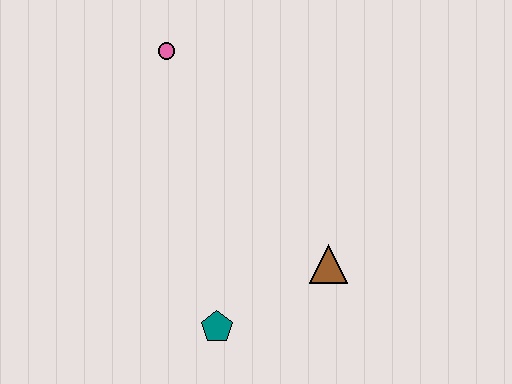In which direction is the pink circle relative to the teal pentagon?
The pink circle is above the teal pentagon.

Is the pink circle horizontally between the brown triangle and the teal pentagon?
No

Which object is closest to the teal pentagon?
The brown triangle is closest to the teal pentagon.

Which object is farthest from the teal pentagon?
The pink circle is farthest from the teal pentagon.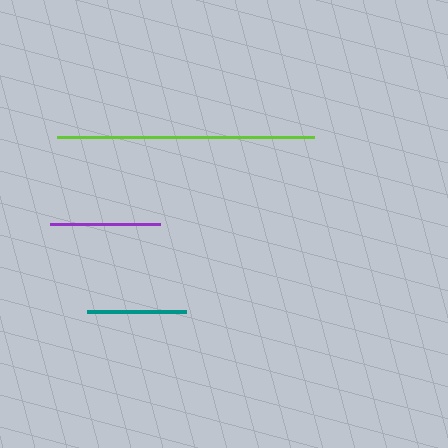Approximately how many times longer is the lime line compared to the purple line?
The lime line is approximately 2.3 times the length of the purple line.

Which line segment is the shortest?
The teal line is the shortest at approximately 99 pixels.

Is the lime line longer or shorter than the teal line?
The lime line is longer than the teal line.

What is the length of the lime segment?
The lime segment is approximately 257 pixels long.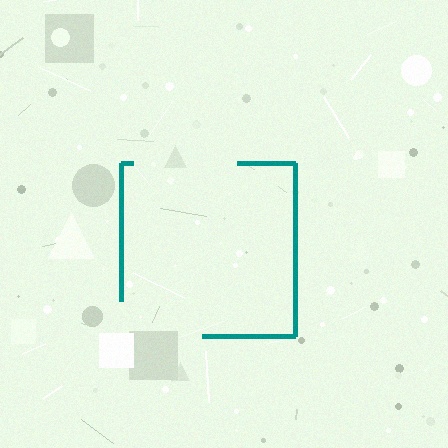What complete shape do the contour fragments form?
The contour fragments form a square.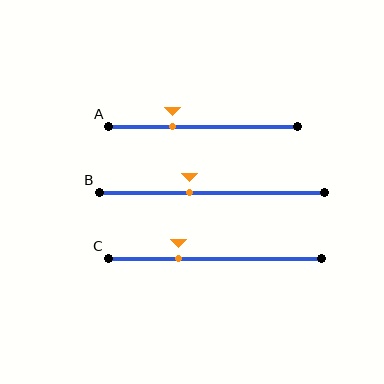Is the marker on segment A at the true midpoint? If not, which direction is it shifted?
No, the marker on segment A is shifted to the left by about 16% of the segment length.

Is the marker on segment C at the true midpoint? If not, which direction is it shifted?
No, the marker on segment C is shifted to the left by about 17% of the segment length.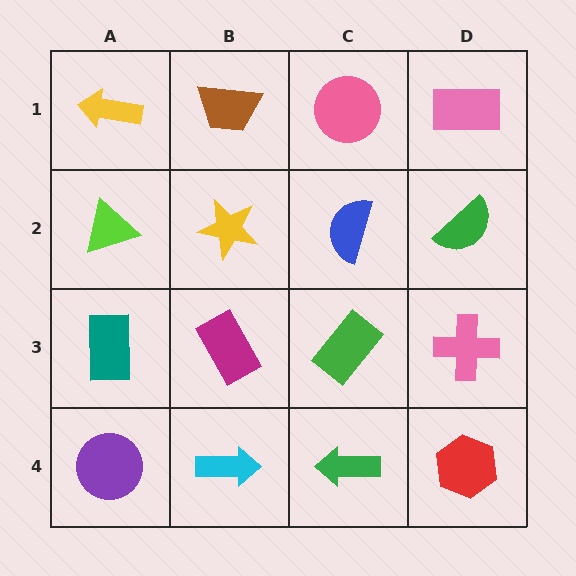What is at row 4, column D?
A red hexagon.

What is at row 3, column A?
A teal rectangle.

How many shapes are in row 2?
4 shapes.